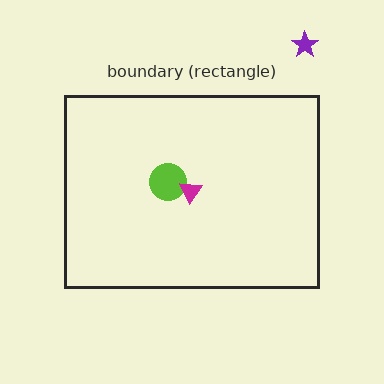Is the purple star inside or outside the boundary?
Outside.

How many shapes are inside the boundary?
2 inside, 1 outside.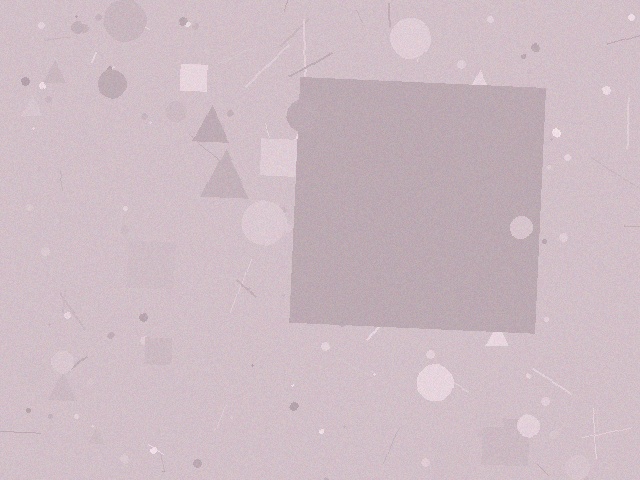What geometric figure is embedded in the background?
A square is embedded in the background.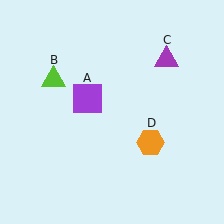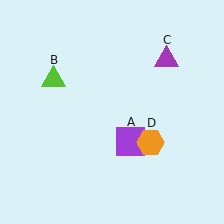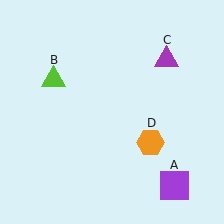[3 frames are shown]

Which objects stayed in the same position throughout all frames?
Lime triangle (object B) and purple triangle (object C) and orange hexagon (object D) remained stationary.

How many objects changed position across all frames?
1 object changed position: purple square (object A).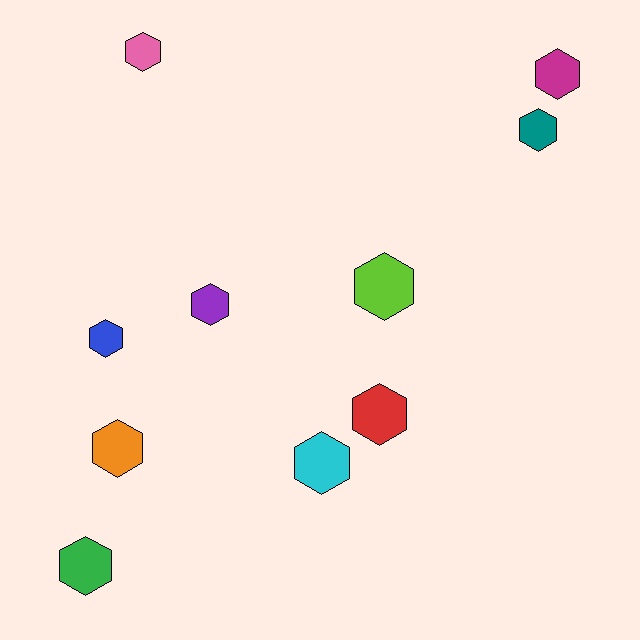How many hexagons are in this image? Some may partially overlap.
There are 10 hexagons.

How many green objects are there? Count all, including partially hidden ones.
There is 1 green object.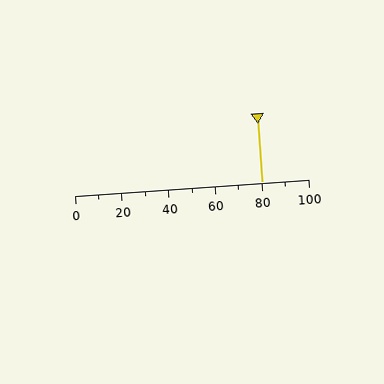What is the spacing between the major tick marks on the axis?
The major ticks are spaced 20 apart.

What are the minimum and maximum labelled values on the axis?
The axis runs from 0 to 100.